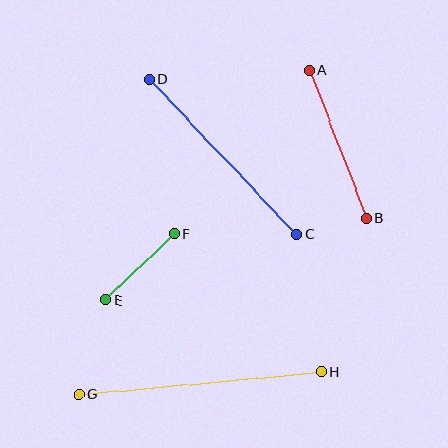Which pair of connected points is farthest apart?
Points G and H are farthest apart.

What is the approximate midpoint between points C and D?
The midpoint is at approximately (223, 157) pixels.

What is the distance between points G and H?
The distance is approximately 244 pixels.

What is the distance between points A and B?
The distance is approximately 158 pixels.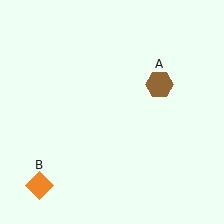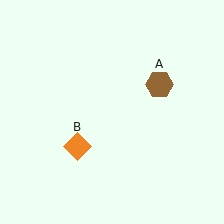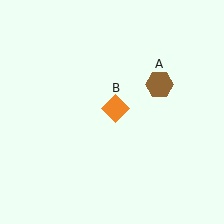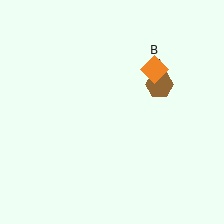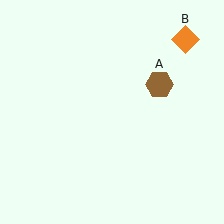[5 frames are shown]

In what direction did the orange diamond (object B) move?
The orange diamond (object B) moved up and to the right.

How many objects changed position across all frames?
1 object changed position: orange diamond (object B).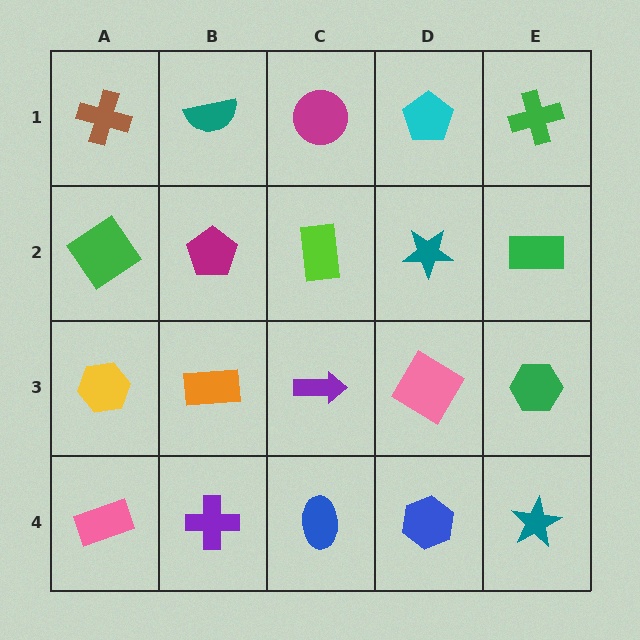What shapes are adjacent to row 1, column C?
A lime rectangle (row 2, column C), a teal semicircle (row 1, column B), a cyan pentagon (row 1, column D).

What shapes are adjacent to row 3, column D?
A teal star (row 2, column D), a blue hexagon (row 4, column D), a purple arrow (row 3, column C), a green hexagon (row 3, column E).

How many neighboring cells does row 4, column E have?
2.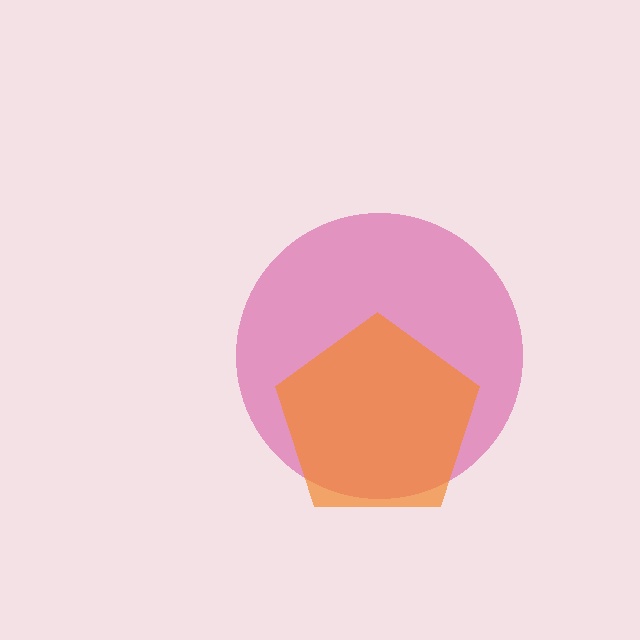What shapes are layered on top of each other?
The layered shapes are: a magenta circle, an orange pentagon.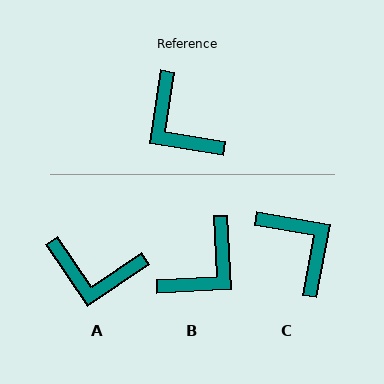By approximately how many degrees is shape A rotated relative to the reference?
Approximately 43 degrees counter-clockwise.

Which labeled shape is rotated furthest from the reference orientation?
C, about 179 degrees away.